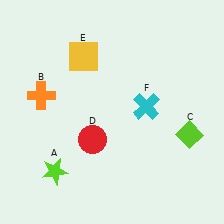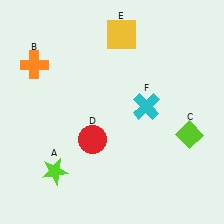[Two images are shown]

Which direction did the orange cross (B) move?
The orange cross (B) moved up.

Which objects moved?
The objects that moved are: the orange cross (B), the yellow square (E).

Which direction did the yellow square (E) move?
The yellow square (E) moved right.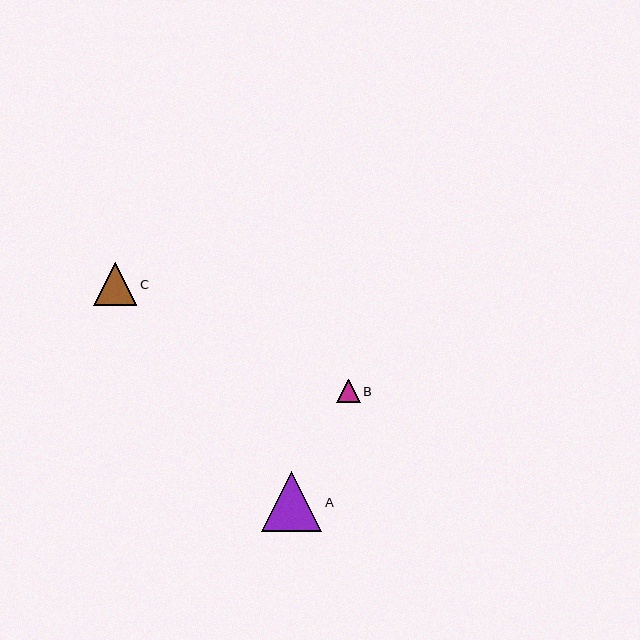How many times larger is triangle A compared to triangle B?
Triangle A is approximately 2.6 times the size of triangle B.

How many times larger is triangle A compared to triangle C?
Triangle A is approximately 1.4 times the size of triangle C.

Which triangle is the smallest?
Triangle B is the smallest with a size of approximately 23 pixels.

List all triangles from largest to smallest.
From largest to smallest: A, C, B.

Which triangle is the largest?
Triangle A is the largest with a size of approximately 60 pixels.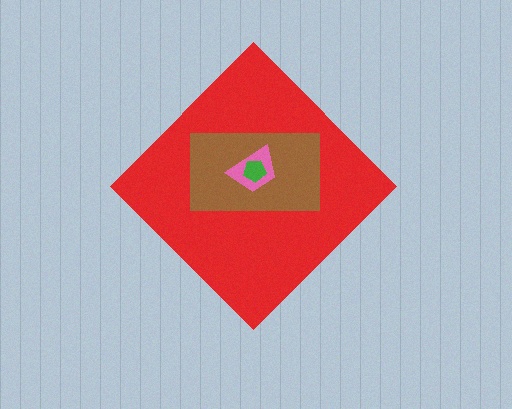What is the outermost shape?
The red diamond.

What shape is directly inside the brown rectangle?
The pink trapezoid.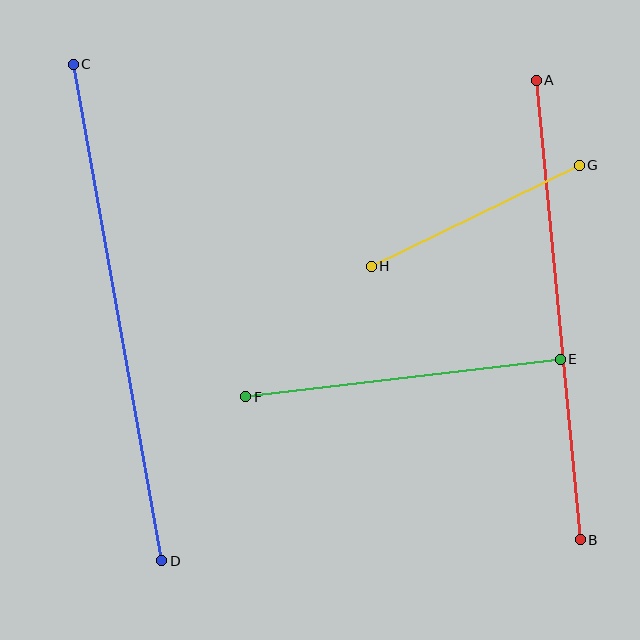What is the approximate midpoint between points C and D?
The midpoint is at approximately (117, 313) pixels.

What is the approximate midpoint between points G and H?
The midpoint is at approximately (475, 216) pixels.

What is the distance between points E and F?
The distance is approximately 317 pixels.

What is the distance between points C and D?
The distance is approximately 504 pixels.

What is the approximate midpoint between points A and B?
The midpoint is at approximately (558, 310) pixels.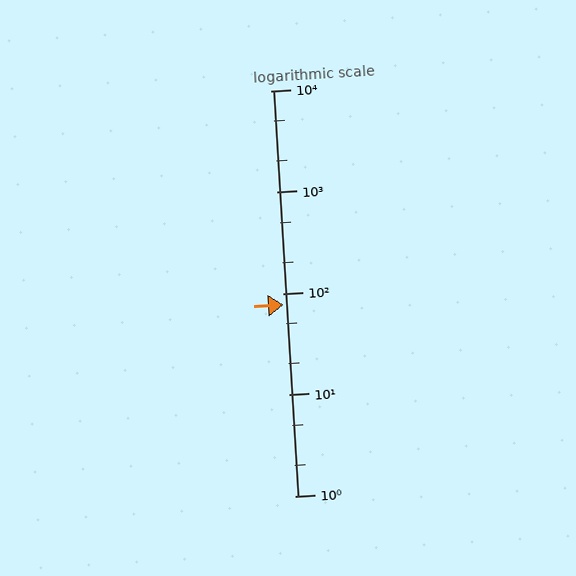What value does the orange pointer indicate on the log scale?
The pointer indicates approximately 77.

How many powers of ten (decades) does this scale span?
The scale spans 4 decades, from 1 to 10000.